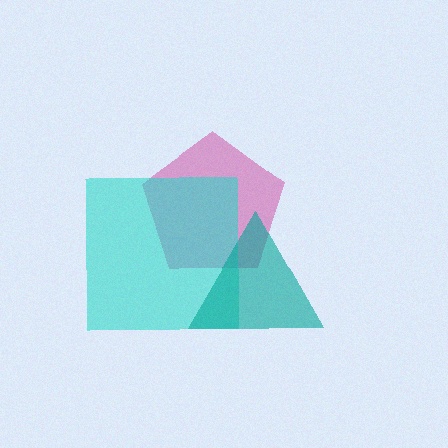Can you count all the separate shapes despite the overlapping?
Yes, there are 3 separate shapes.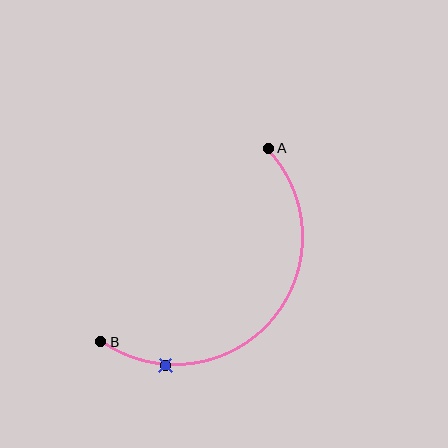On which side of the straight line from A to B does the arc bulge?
The arc bulges below and to the right of the straight line connecting A and B.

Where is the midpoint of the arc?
The arc midpoint is the point on the curve farthest from the straight line joining A and B. It sits below and to the right of that line.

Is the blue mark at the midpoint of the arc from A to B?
No. The blue mark lies on the arc but is closer to endpoint B. The arc midpoint would be at the point on the curve equidistant along the arc from both A and B.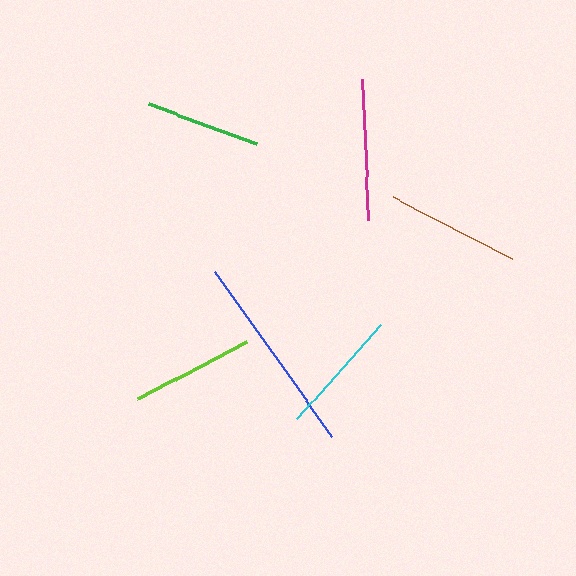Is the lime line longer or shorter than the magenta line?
The magenta line is longer than the lime line.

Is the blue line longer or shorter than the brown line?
The blue line is longer than the brown line.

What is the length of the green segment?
The green segment is approximately 115 pixels long.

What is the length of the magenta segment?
The magenta segment is approximately 140 pixels long.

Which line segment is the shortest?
The green line is the shortest at approximately 115 pixels.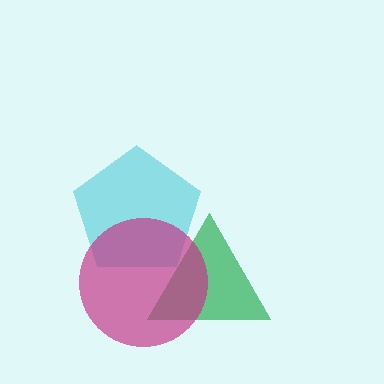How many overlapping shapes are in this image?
There are 3 overlapping shapes in the image.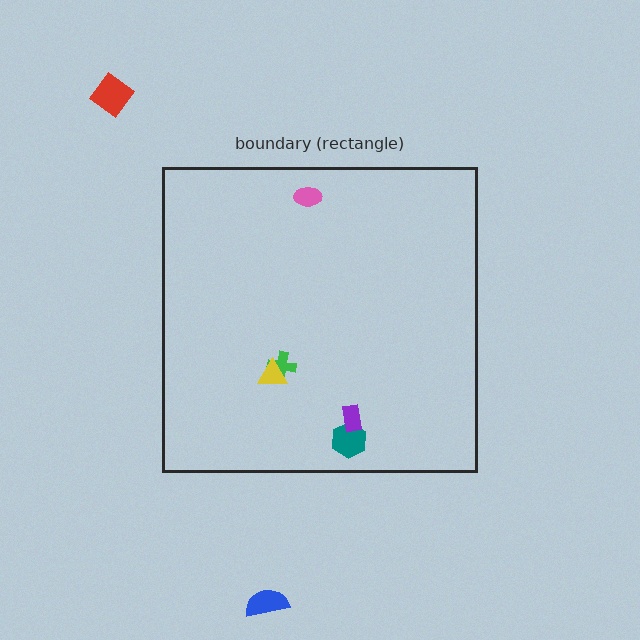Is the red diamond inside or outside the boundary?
Outside.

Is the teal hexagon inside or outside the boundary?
Inside.